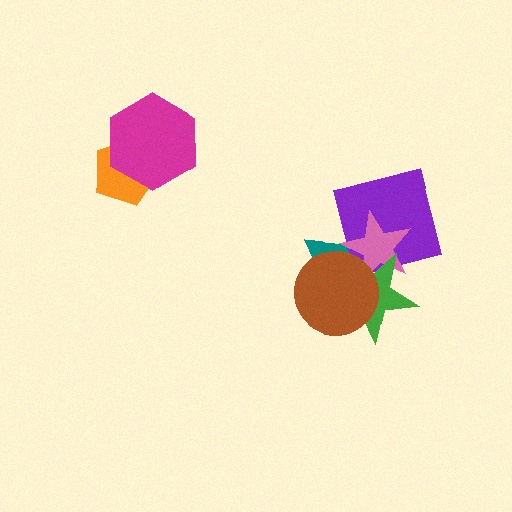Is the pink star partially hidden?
Yes, it is partially covered by another shape.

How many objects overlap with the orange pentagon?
1 object overlaps with the orange pentagon.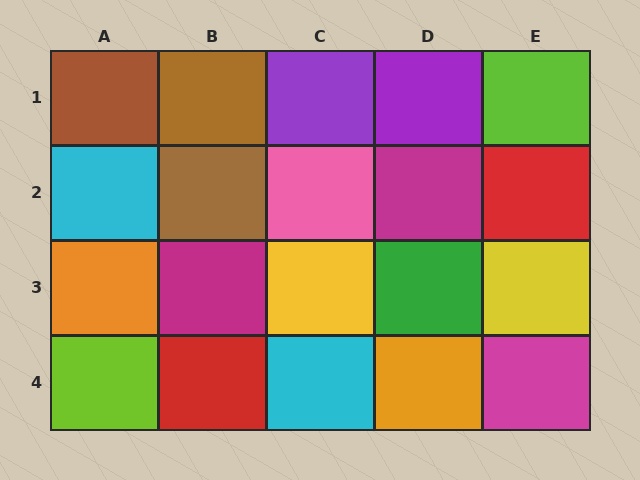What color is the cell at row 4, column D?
Orange.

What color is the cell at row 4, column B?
Red.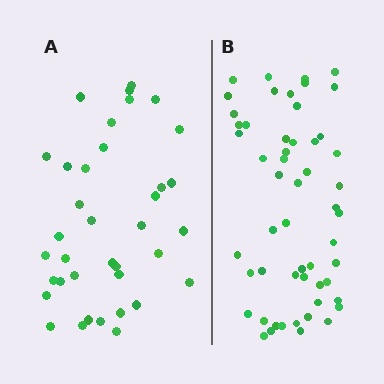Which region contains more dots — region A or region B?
Region B (the right region) has more dots.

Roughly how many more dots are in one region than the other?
Region B has approximately 15 more dots than region A.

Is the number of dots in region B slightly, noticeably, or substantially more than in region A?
Region B has substantially more. The ratio is roughly 1.5 to 1.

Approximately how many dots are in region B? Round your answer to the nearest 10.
About 50 dots. (The exact count is 54, which rounds to 50.)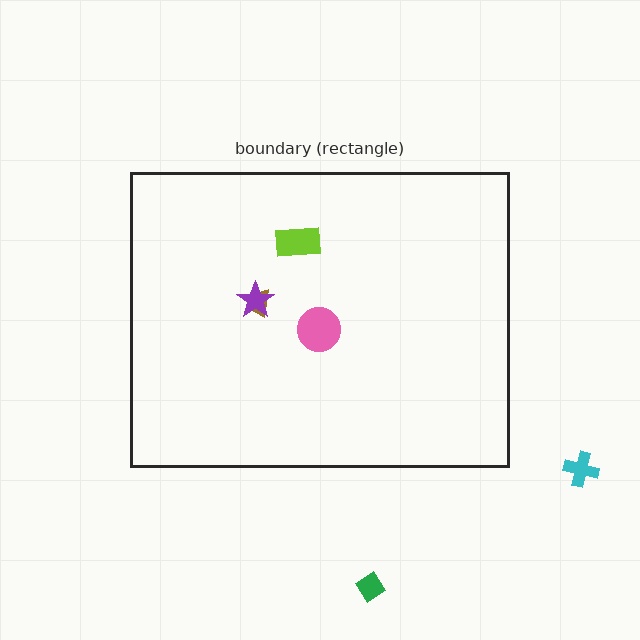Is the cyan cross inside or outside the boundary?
Outside.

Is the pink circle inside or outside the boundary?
Inside.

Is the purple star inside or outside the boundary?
Inside.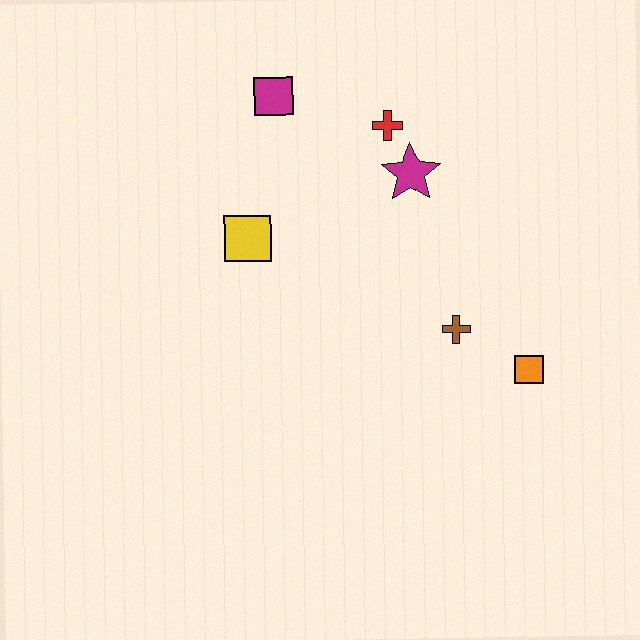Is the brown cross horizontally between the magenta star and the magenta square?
No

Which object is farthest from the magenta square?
The orange square is farthest from the magenta square.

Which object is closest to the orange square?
The brown cross is closest to the orange square.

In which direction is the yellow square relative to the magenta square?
The yellow square is below the magenta square.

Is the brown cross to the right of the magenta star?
Yes